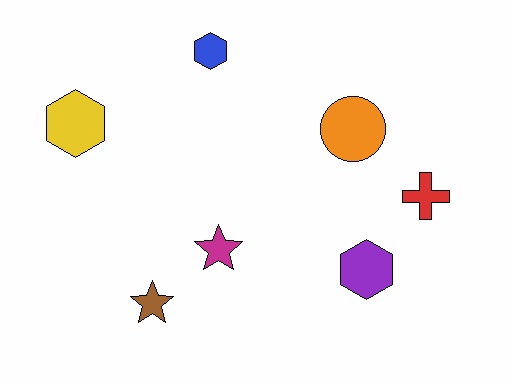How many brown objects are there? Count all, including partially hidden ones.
There is 1 brown object.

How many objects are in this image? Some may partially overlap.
There are 7 objects.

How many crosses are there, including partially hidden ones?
There is 1 cross.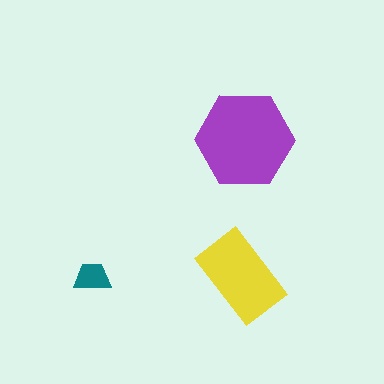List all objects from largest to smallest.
The purple hexagon, the yellow rectangle, the teal trapezoid.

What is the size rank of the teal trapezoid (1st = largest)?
3rd.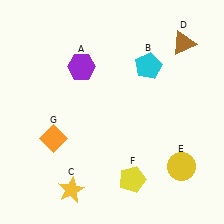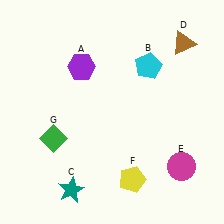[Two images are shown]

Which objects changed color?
C changed from yellow to teal. E changed from yellow to magenta. G changed from orange to green.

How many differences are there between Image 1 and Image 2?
There are 3 differences between the two images.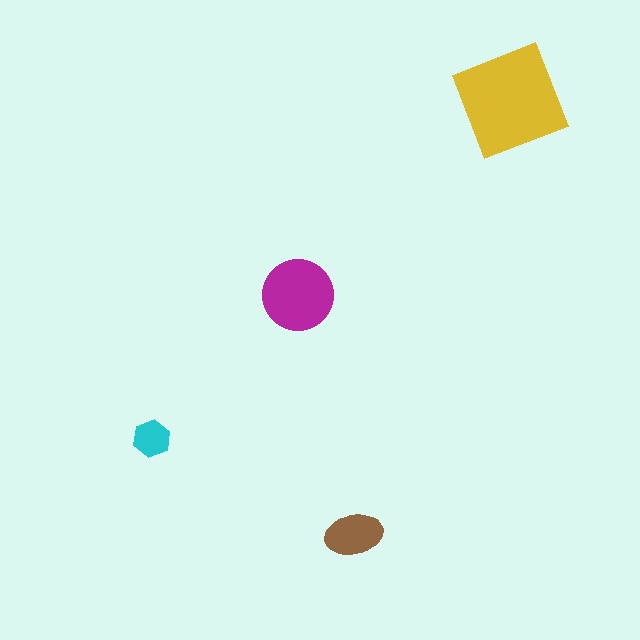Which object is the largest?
The yellow square.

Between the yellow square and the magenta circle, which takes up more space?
The yellow square.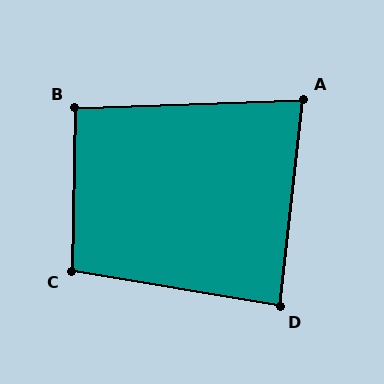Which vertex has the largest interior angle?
C, at approximately 98 degrees.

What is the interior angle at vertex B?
Approximately 93 degrees (approximately right).